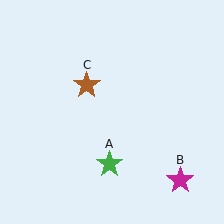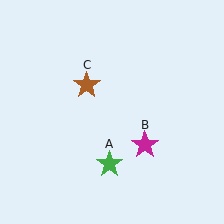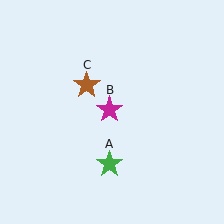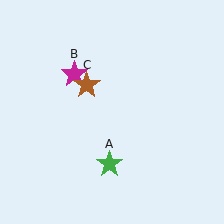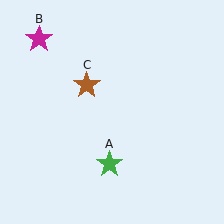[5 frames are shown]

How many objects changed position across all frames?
1 object changed position: magenta star (object B).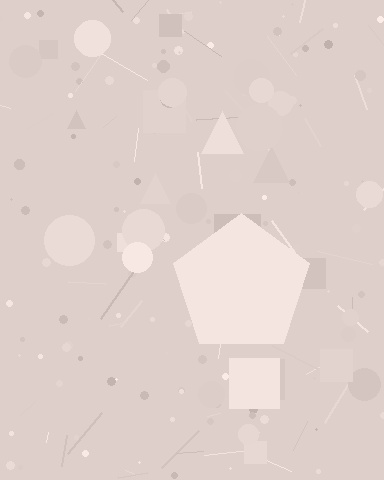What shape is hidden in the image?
A pentagon is hidden in the image.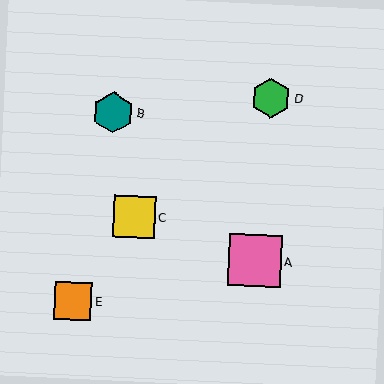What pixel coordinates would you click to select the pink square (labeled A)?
Click at (255, 261) to select the pink square A.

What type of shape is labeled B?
Shape B is a teal hexagon.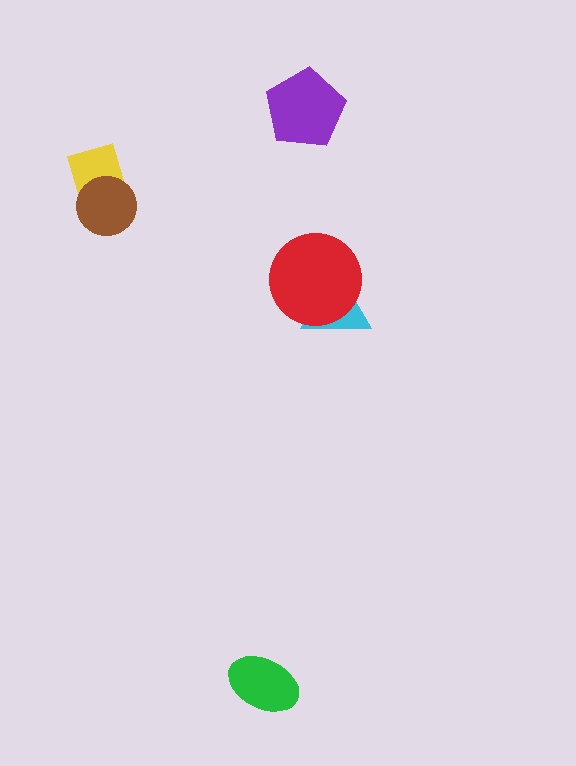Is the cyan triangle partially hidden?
Yes, it is partially covered by another shape.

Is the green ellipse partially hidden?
No, no other shape covers it.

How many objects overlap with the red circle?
1 object overlaps with the red circle.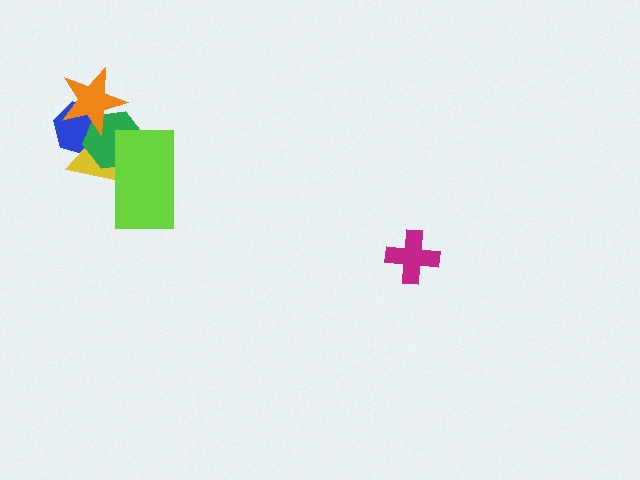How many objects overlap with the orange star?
3 objects overlap with the orange star.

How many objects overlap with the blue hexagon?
3 objects overlap with the blue hexagon.